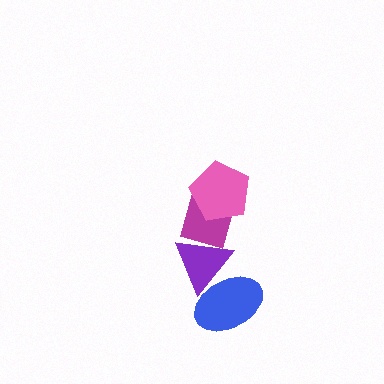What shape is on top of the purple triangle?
The magenta diamond is on top of the purple triangle.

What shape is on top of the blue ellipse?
The purple triangle is on top of the blue ellipse.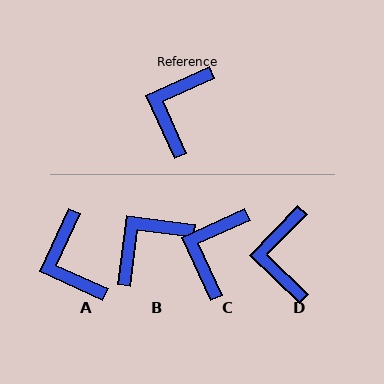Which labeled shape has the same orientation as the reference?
C.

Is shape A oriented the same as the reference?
No, it is off by about 41 degrees.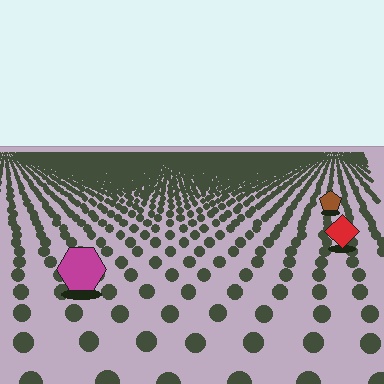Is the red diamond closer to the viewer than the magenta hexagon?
No. The magenta hexagon is closer — you can tell from the texture gradient: the ground texture is coarser near it.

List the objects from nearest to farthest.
From nearest to farthest: the magenta hexagon, the red diamond, the brown pentagon.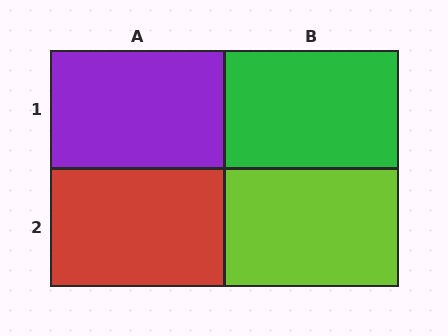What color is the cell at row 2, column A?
Red.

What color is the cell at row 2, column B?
Lime.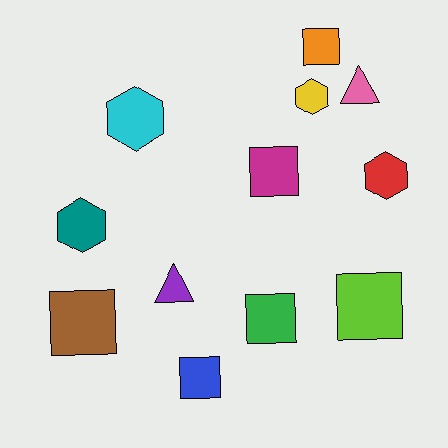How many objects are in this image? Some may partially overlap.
There are 12 objects.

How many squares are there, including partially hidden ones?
There are 6 squares.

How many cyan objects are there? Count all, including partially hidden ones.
There is 1 cyan object.